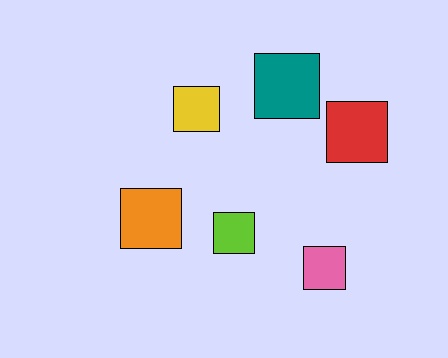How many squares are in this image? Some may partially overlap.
There are 6 squares.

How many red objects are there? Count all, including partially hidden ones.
There is 1 red object.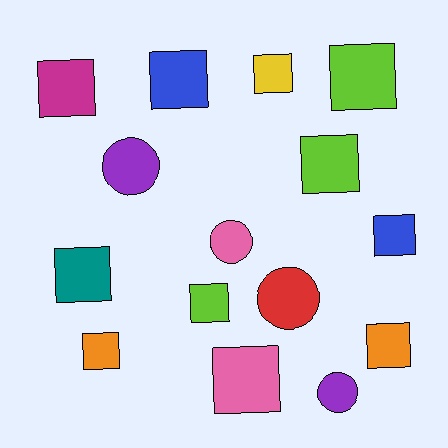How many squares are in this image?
There are 11 squares.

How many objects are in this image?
There are 15 objects.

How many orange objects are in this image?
There are 2 orange objects.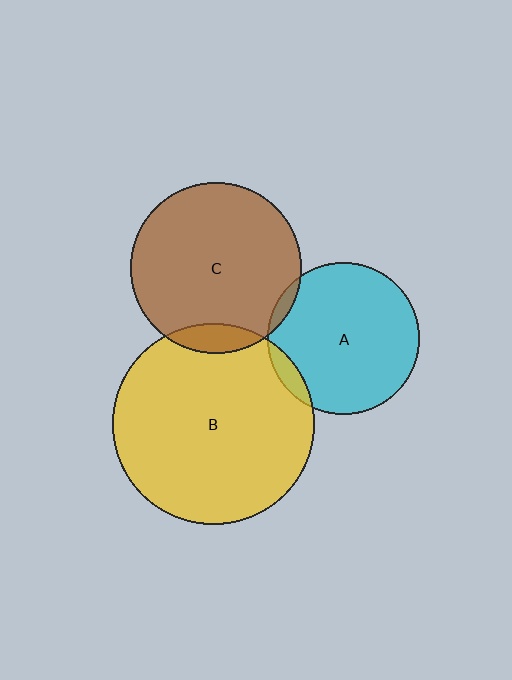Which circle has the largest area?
Circle B (yellow).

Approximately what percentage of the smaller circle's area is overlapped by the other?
Approximately 10%.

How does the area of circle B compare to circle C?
Approximately 1.4 times.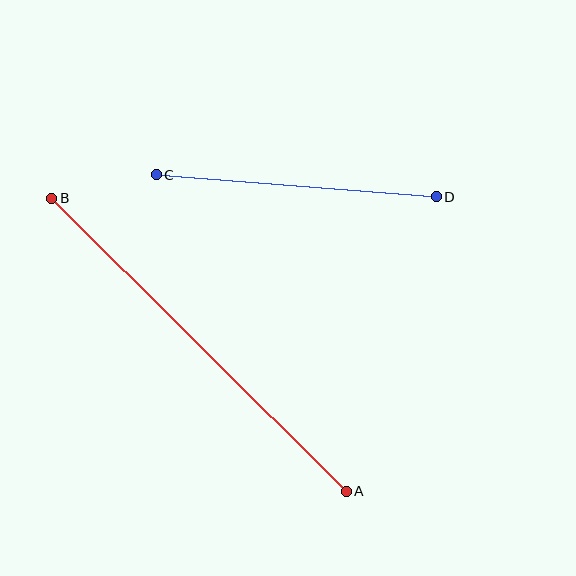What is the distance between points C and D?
The distance is approximately 281 pixels.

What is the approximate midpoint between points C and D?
The midpoint is at approximately (296, 186) pixels.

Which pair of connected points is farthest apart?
Points A and B are farthest apart.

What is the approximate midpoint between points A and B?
The midpoint is at approximately (199, 345) pixels.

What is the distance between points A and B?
The distance is approximately 415 pixels.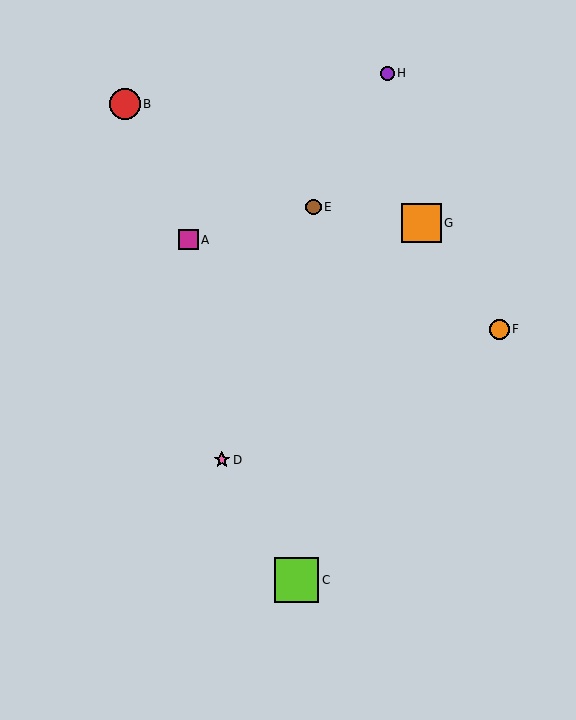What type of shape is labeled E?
Shape E is a brown circle.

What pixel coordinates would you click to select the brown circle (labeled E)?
Click at (314, 207) to select the brown circle E.